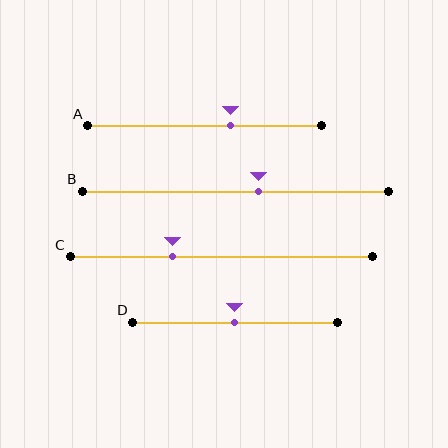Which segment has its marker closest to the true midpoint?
Segment D has its marker closest to the true midpoint.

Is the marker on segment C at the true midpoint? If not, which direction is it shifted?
No, the marker on segment C is shifted to the left by about 16% of the segment length.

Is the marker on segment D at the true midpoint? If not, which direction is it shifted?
Yes, the marker on segment D is at the true midpoint.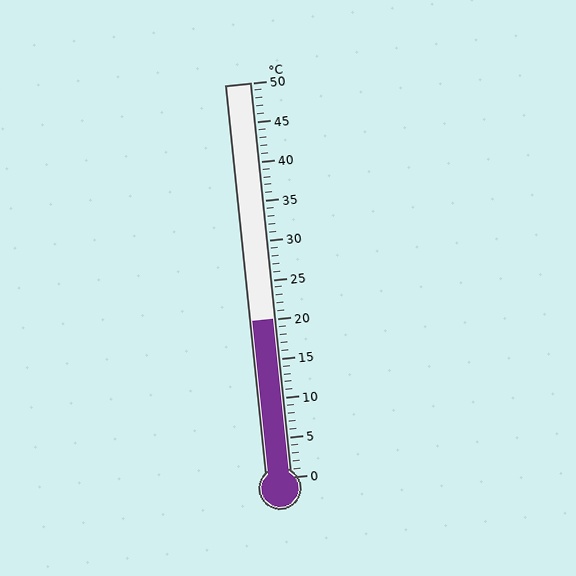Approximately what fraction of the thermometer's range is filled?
The thermometer is filled to approximately 40% of its range.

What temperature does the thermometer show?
The thermometer shows approximately 20°C.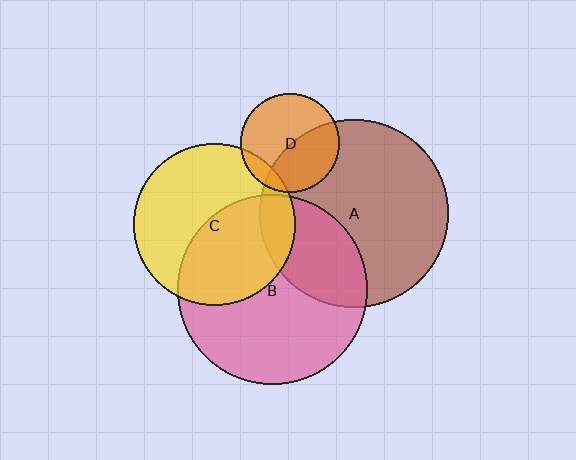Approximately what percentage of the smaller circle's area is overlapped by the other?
Approximately 45%.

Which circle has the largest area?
Circle B (pink).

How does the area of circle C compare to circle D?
Approximately 2.7 times.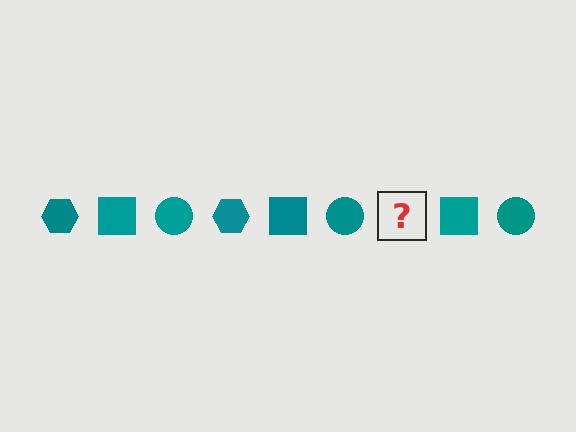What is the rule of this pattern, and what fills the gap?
The rule is that the pattern cycles through hexagon, square, circle shapes in teal. The gap should be filled with a teal hexagon.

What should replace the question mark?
The question mark should be replaced with a teal hexagon.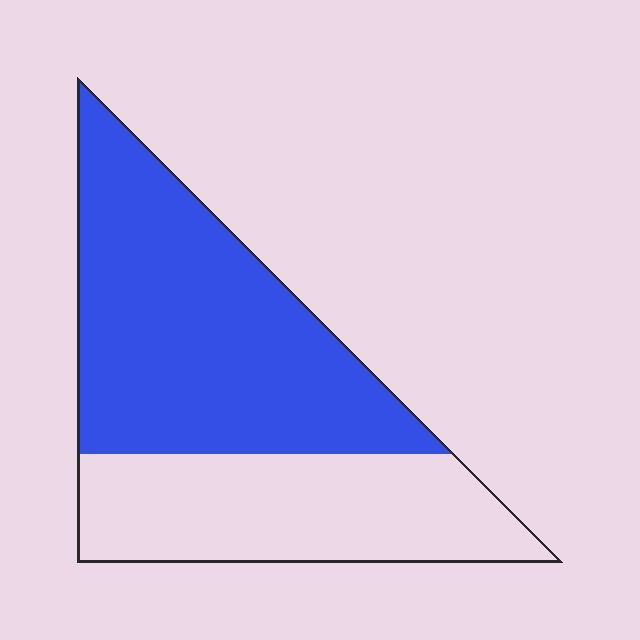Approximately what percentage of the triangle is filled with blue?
Approximately 60%.